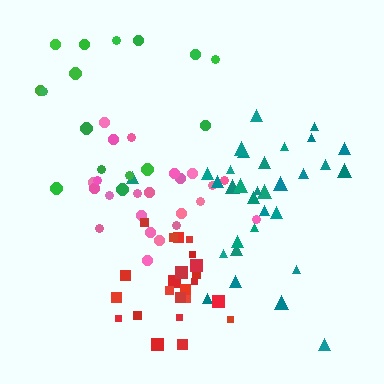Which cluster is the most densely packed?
Red.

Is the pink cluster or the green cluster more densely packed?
Pink.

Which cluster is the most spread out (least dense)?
Green.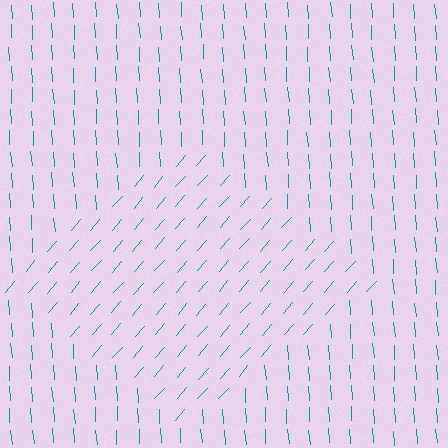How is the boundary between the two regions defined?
The boundary is defined purely by a change in line orientation (approximately 45 degrees difference). All lines are the same color and thickness.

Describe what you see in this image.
The image is filled with small teal line segments. A diamond region in the image has lines oriented differently from the surrounding lines, creating a visible texture boundary.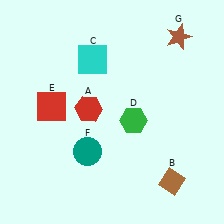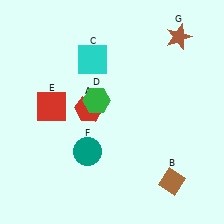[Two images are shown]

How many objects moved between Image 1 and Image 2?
1 object moved between the two images.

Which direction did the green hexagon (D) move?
The green hexagon (D) moved left.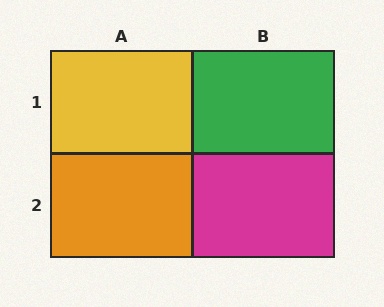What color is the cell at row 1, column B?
Green.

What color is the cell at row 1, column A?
Yellow.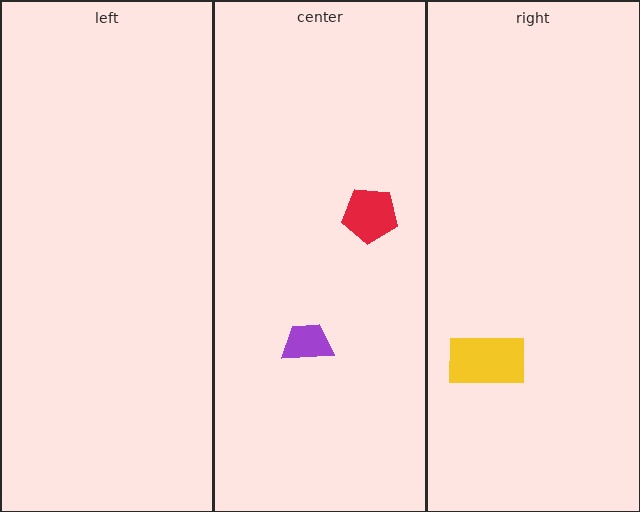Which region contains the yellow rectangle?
The right region.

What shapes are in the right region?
The yellow rectangle.